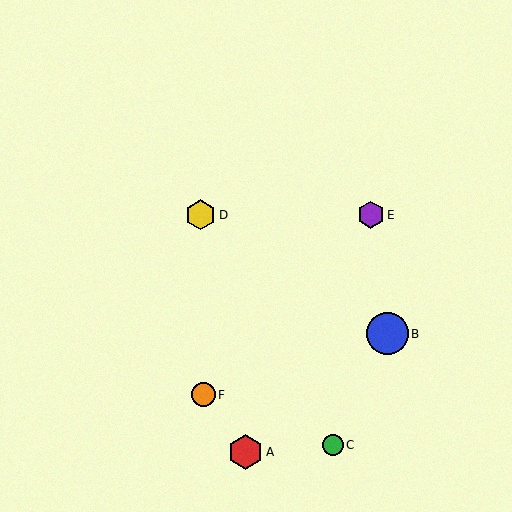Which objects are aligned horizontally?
Objects D, E are aligned horizontally.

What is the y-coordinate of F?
Object F is at y≈395.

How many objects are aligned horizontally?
2 objects (D, E) are aligned horizontally.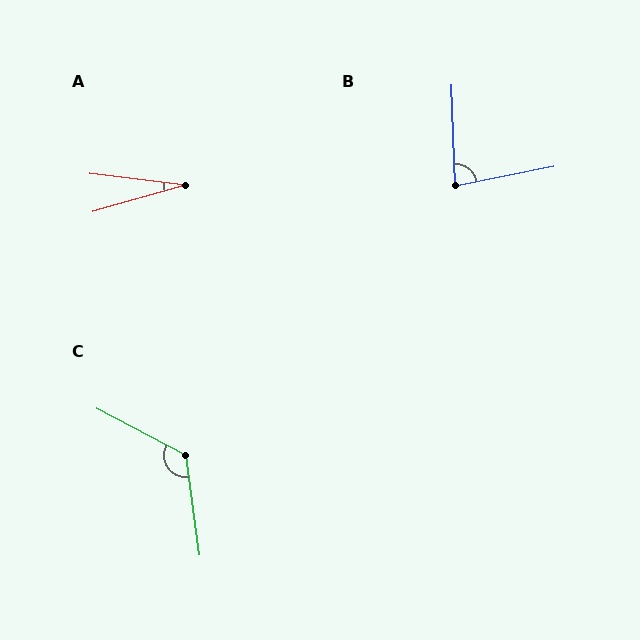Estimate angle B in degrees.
Approximately 80 degrees.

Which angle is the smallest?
A, at approximately 23 degrees.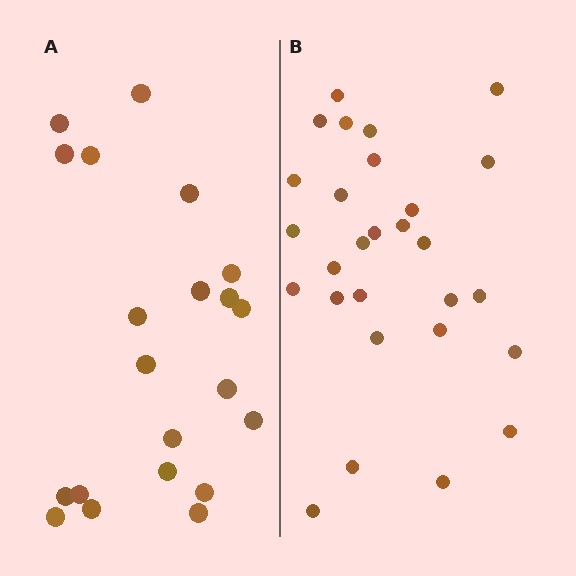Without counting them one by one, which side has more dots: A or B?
Region B (the right region) has more dots.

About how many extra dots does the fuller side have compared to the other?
Region B has roughly 8 or so more dots than region A.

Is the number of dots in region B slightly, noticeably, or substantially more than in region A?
Region B has noticeably more, but not dramatically so. The ratio is roughly 1.3 to 1.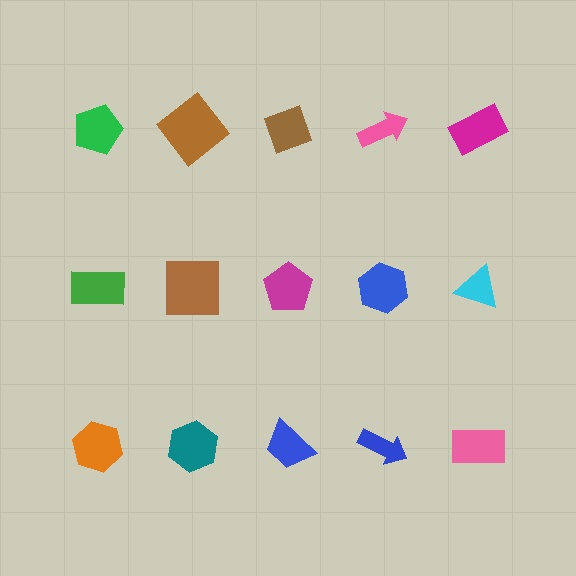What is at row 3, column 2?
A teal hexagon.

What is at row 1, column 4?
A pink arrow.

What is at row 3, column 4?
A blue arrow.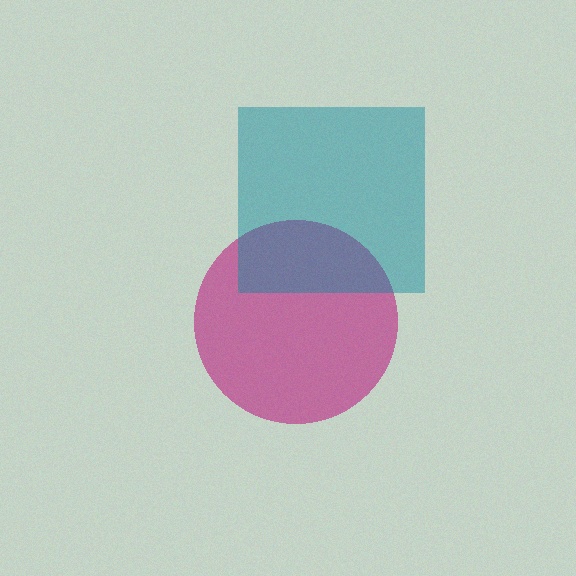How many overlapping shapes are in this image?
There are 2 overlapping shapes in the image.